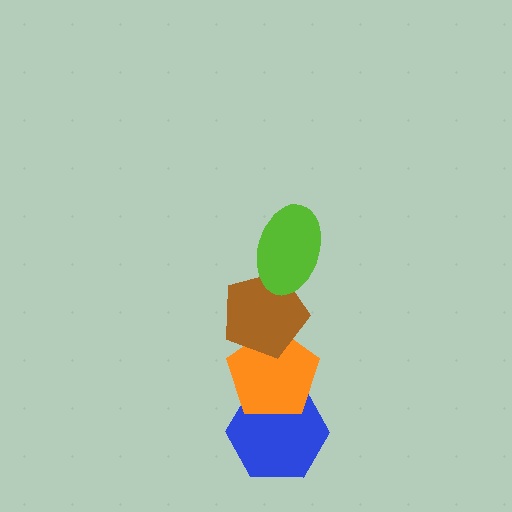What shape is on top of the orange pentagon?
The brown pentagon is on top of the orange pentagon.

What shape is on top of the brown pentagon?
The lime ellipse is on top of the brown pentagon.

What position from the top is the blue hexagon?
The blue hexagon is 4th from the top.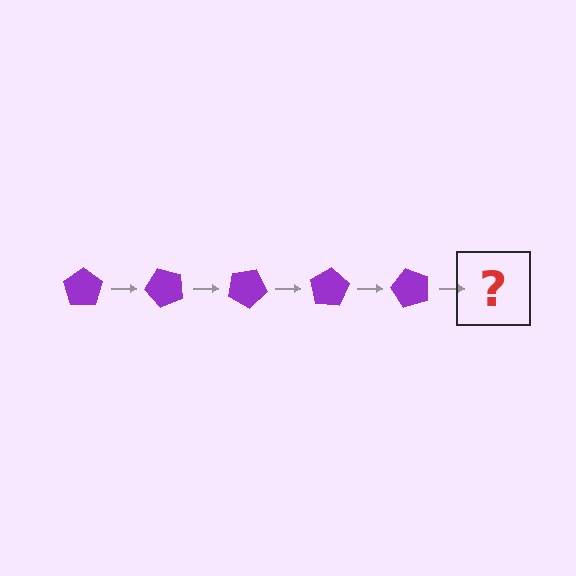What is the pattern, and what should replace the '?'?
The pattern is that the pentagon rotates 50 degrees each step. The '?' should be a purple pentagon rotated 250 degrees.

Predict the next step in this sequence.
The next step is a purple pentagon rotated 250 degrees.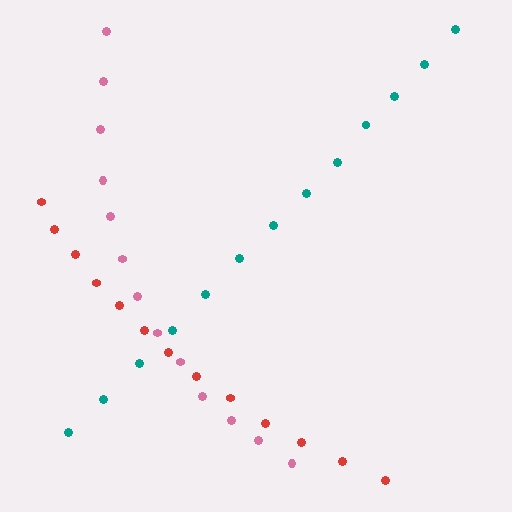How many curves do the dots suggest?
There are 3 distinct paths.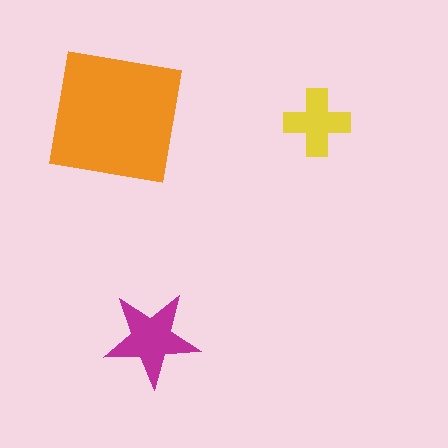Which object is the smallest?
The yellow cross.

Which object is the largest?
The orange square.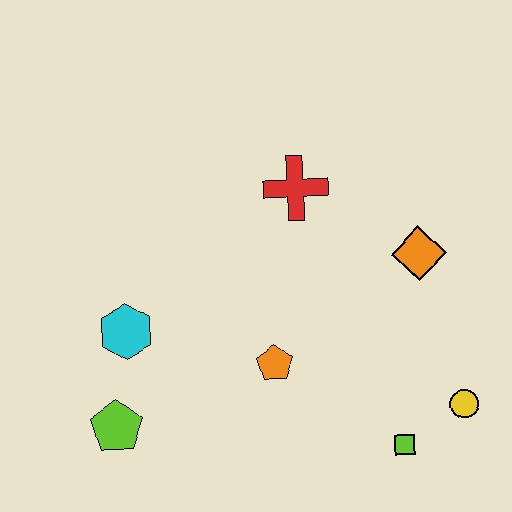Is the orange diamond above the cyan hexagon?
Yes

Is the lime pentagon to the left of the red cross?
Yes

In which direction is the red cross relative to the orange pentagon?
The red cross is above the orange pentagon.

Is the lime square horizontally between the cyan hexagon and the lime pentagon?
No